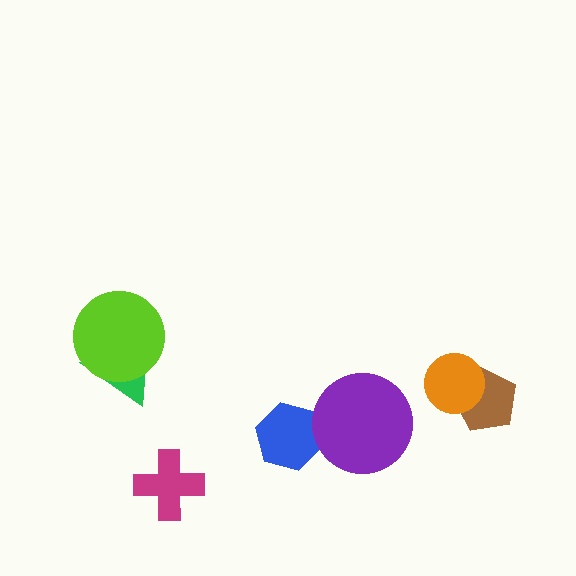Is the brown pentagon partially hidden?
Yes, it is partially covered by another shape.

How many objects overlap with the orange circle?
1 object overlaps with the orange circle.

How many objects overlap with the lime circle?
1 object overlaps with the lime circle.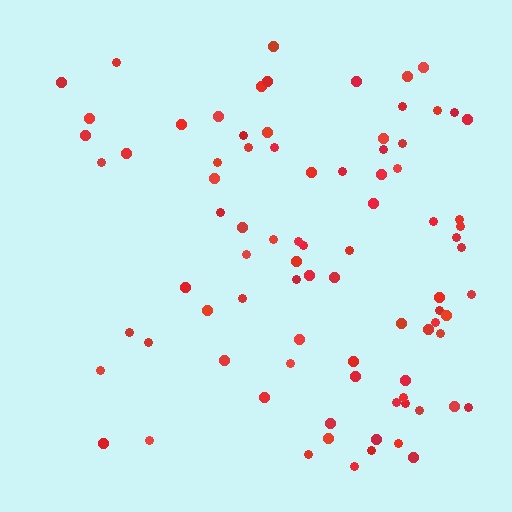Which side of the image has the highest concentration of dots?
The right.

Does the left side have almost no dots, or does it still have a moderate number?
Still a moderate number, just noticeably fewer than the right.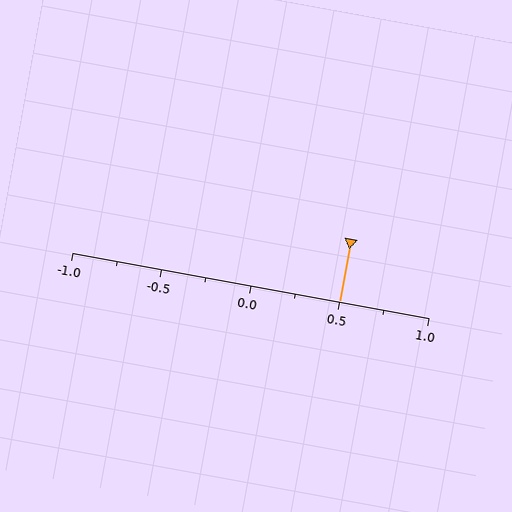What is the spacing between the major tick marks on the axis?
The major ticks are spaced 0.5 apart.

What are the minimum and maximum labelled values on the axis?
The axis runs from -1.0 to 1.0.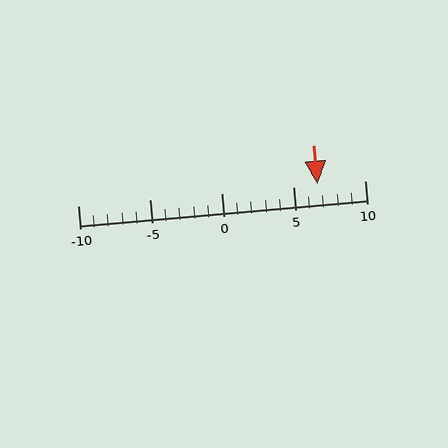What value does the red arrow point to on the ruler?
The red arrow points to approximately 7.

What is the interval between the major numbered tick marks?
The major tick marks are spaced 5 units apart.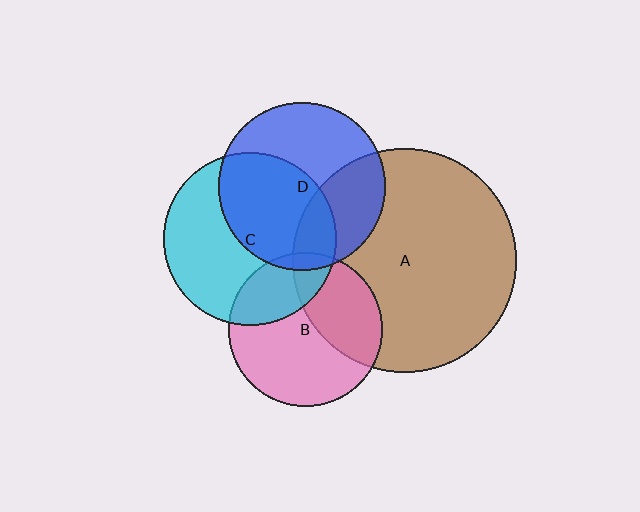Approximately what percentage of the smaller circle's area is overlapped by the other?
Approximately 35%.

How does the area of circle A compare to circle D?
Approximately 1.8 times.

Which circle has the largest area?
Circle A (brown).